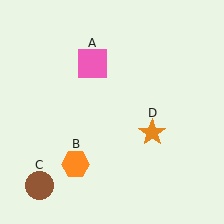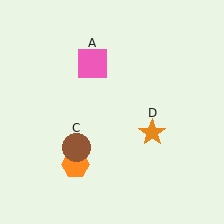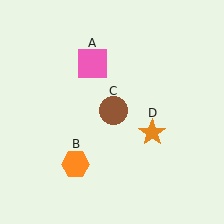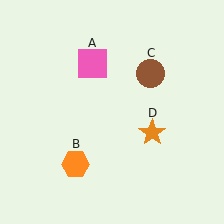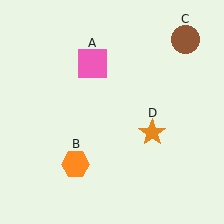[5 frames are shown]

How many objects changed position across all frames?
1 object changed position: brown circle (object C).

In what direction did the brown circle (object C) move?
The brown circle (object C) moved up and to the right.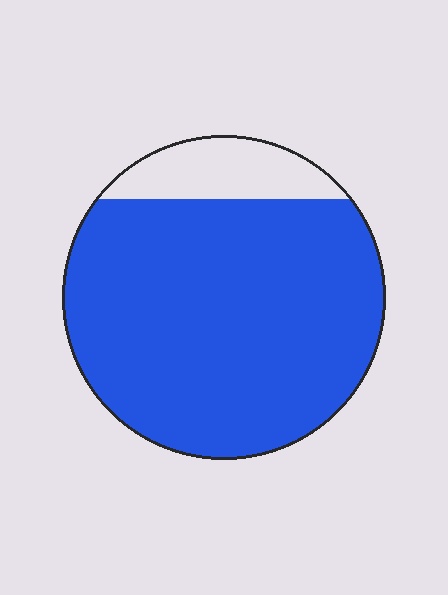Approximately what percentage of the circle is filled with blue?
Approximately 85%.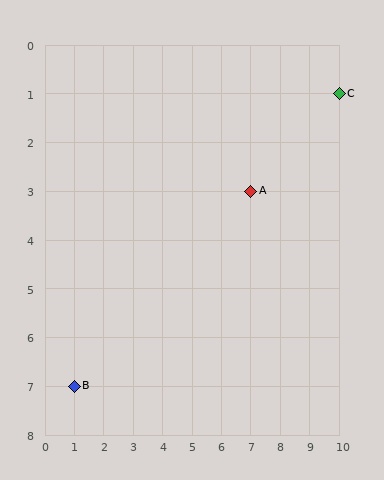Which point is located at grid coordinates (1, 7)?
Point B is at (1, 7).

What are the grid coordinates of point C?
Point C is at grid coordinates (10, 1).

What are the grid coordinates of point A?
Point A is at grid coordinates (7, 3).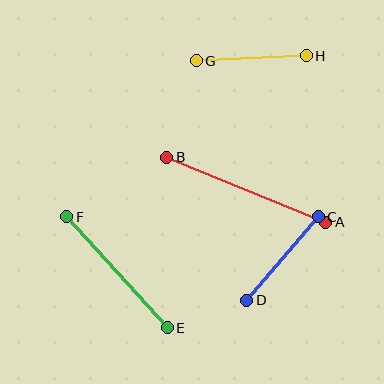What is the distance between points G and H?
The distance is approximately 110 pixels.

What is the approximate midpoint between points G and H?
The midpoint is at approximately (251, 58) pixels.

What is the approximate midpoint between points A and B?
The midpoint is at approximately (246, 190) pixels.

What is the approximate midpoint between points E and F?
The midpoint is at approximately (117, 272) pixels.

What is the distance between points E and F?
The distance is approximately 150 pixels.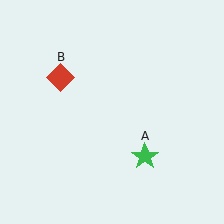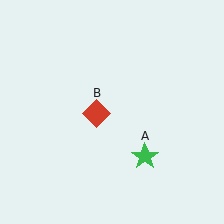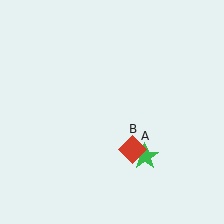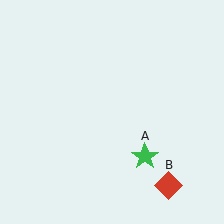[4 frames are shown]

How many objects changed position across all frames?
1 object changed position: red diamond (object B).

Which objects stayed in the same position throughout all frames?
Green star (object A) remained stationary.